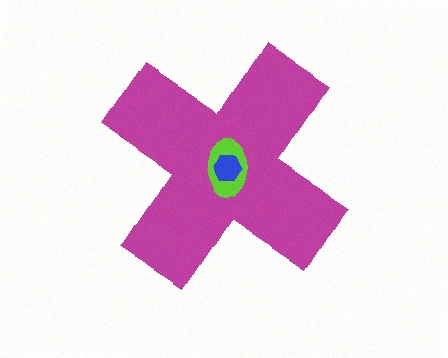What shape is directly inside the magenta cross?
The lime ellipse.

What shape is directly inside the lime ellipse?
The blue hexagon.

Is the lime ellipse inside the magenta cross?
Yes.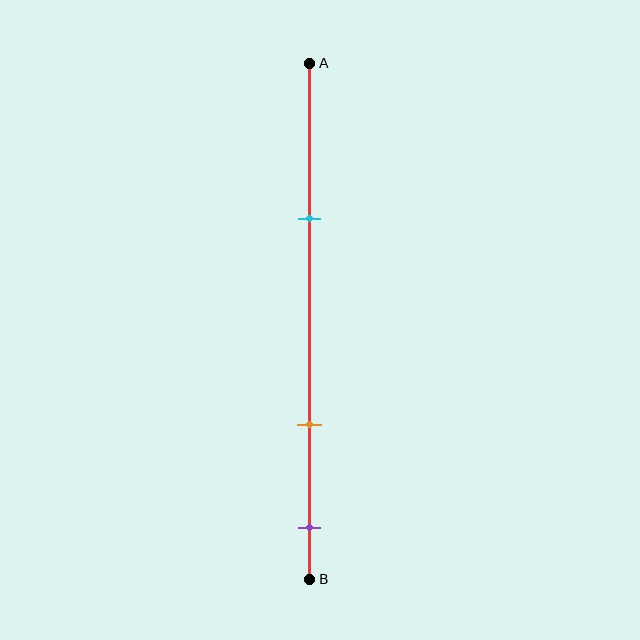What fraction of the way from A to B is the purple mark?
The purple mark is approximately 90% (0.9) of the way from A to B.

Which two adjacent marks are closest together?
The orange and purple marks are the closest adjacent pair.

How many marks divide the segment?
There are 3 marks dividing the segment.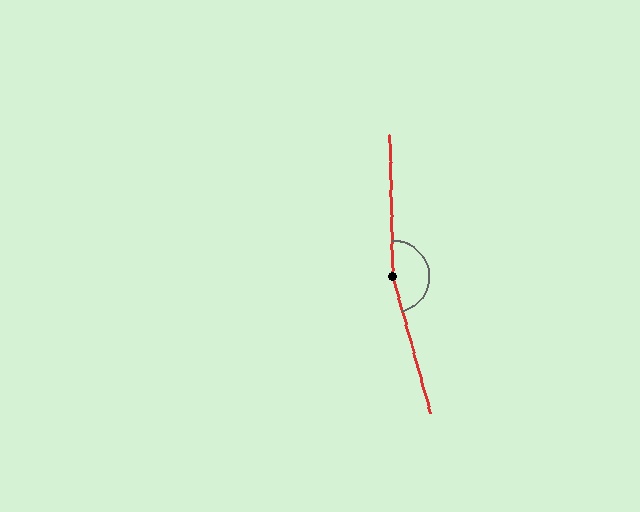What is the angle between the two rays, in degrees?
Approximately 166 degrees.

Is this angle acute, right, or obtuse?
It is obtuse.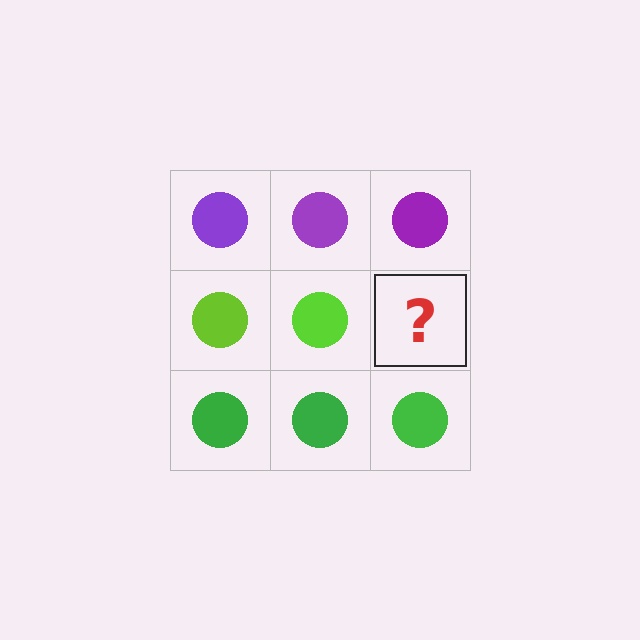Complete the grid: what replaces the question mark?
The question mark should be replaced with a lime circle.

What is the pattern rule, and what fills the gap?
The rule is that each row has a consistent color. The gap should be filled with a lime circle.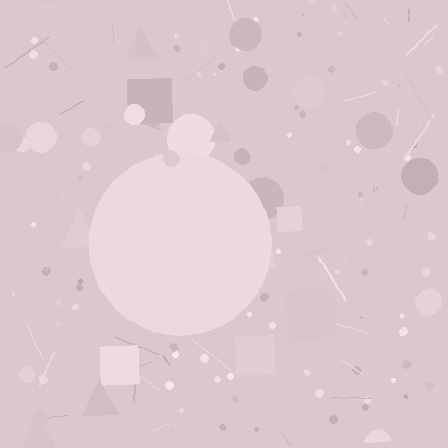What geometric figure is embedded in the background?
A circle is embedded in the background.